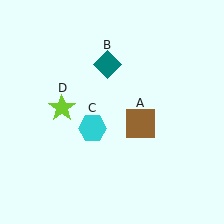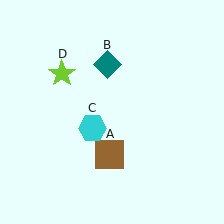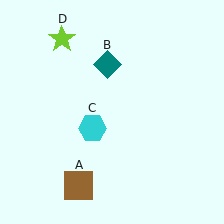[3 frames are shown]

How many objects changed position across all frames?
2 objects changed position: brown square (object A), lime star (object D).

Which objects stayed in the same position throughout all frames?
Teal diamond (object B) and cyan hexagon (object C) remained stationary.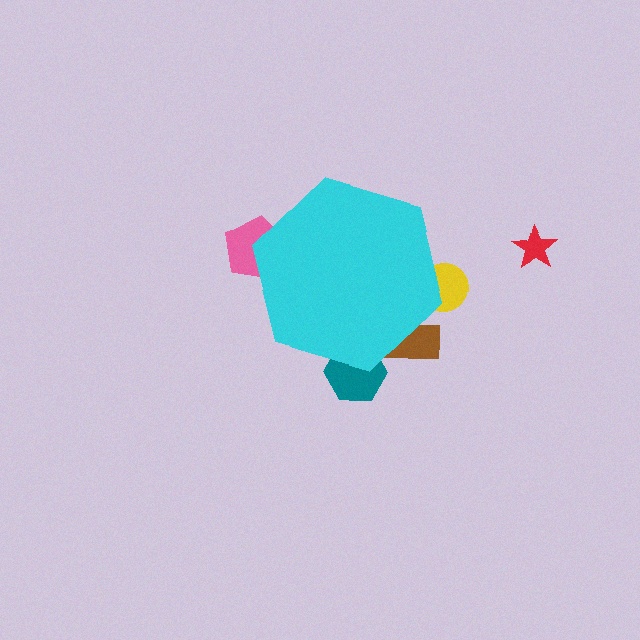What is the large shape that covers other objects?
A cyan hexagon.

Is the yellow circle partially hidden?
Yes, the yellow circle is partially hidden behind the cyan hexagon.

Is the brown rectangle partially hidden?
Yes, the brown rectangle is partially hidden behind the cyan hexagon.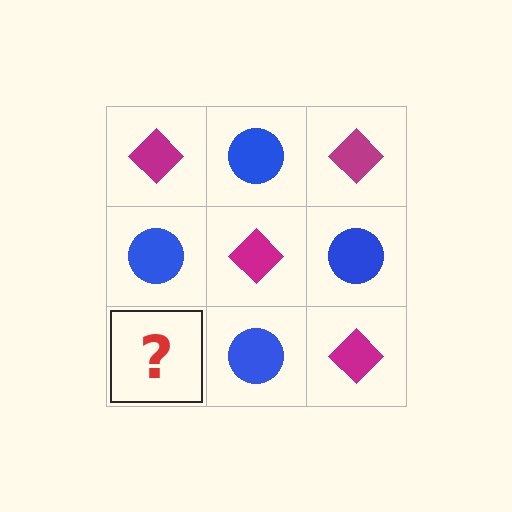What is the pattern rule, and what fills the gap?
The rule is that it alternates magenta diamond and blue circle in a checkerboard pattern. The gap should be filled with a magenta diamond.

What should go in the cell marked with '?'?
The missing cell should contain a magenta diamond.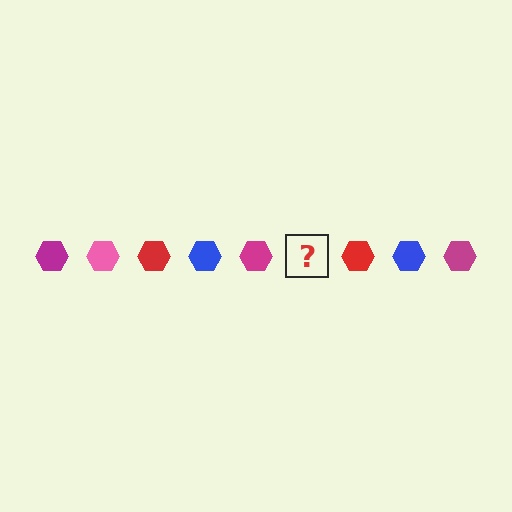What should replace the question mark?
The question mark should be replaced with a pink hexagon.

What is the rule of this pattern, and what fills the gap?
The rule is that the pattern cycles through magenta, pink, red, blue hexagons. The gap should be filled with a pink hexagon.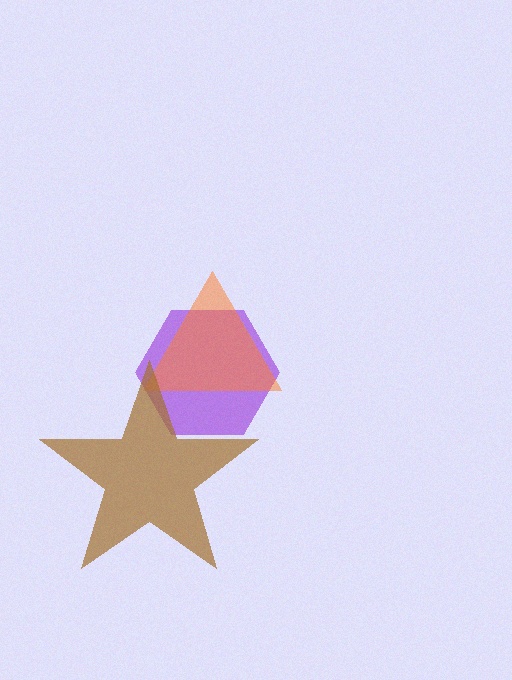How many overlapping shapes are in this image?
There are 3 overlapping shapes in the image.